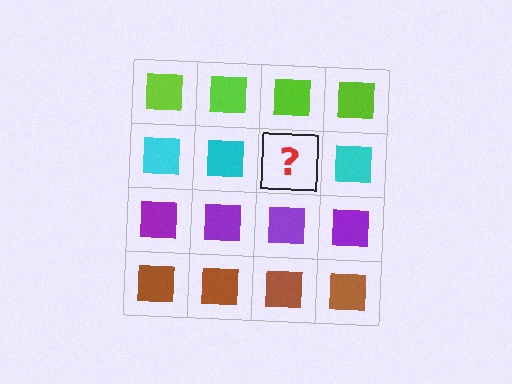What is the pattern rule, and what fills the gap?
The rule is that each row has a consistent color. The gap should be filled with a cyan square.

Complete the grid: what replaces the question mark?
The question mark should be replaced with a cyan square.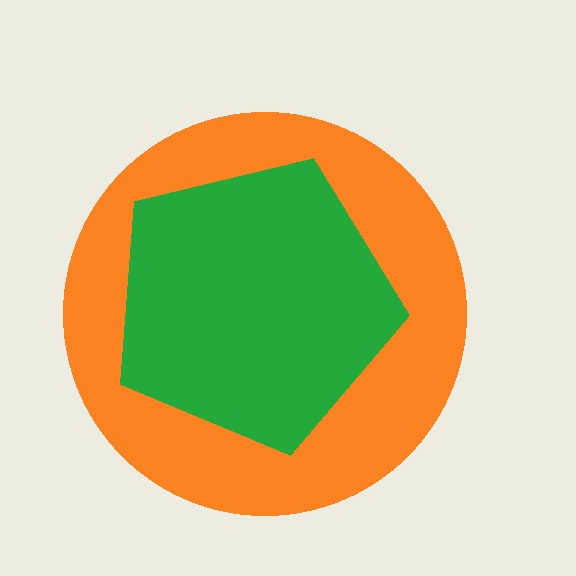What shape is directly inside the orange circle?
The green pentagon.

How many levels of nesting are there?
2.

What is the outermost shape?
The orange circle.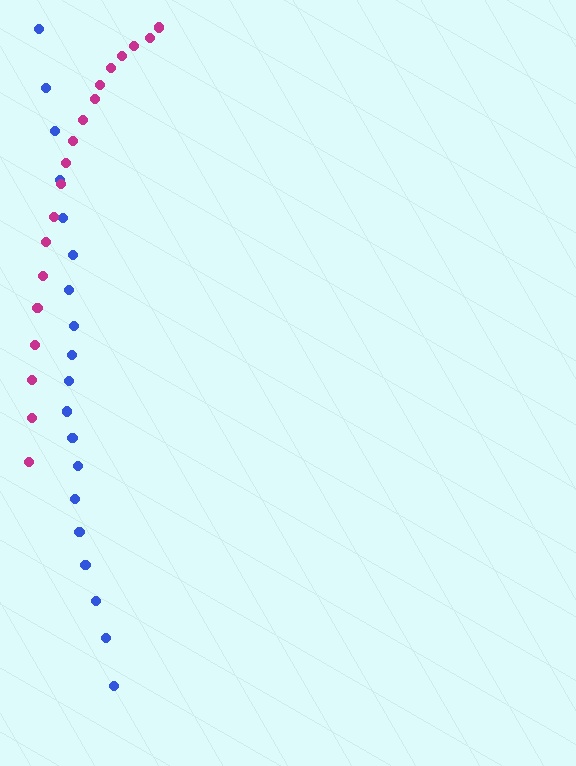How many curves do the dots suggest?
There are 2 distinct paths.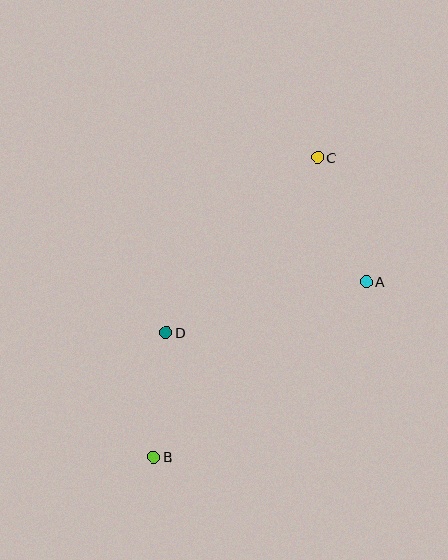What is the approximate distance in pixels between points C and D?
The distance between C and D is approximately 232 pixels.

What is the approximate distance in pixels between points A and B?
The distance between A and B is approximately 276 pixels.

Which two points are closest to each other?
Points B and D are closest to each other.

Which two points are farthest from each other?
Points B and C are farthest from each other.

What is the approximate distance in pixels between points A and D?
The distance between A and D is approximately 207 pixels.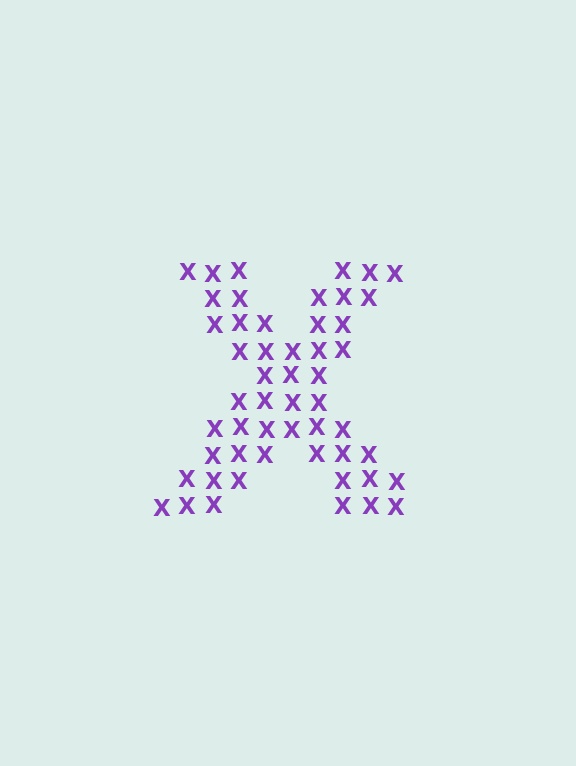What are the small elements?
The small elements are letter X's.